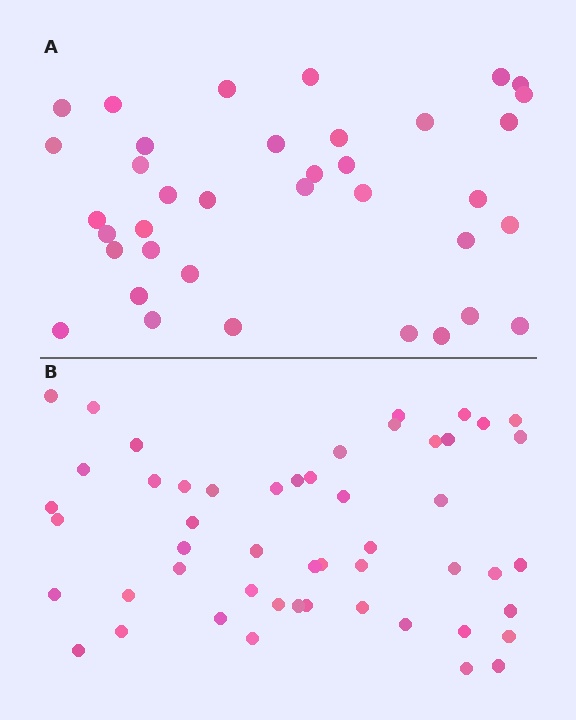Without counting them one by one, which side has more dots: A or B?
Region B (the bottom region) has more dots.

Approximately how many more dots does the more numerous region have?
Region B has approximately 15 more dots than region A.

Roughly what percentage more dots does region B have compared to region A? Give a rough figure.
About 40% more.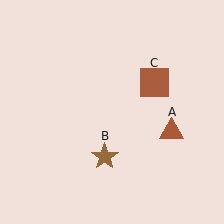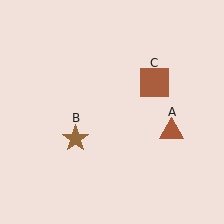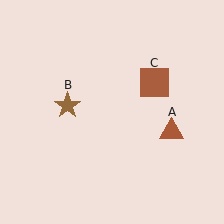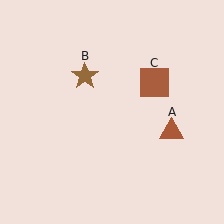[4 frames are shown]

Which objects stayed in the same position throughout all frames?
Brown triangle (object A) and brown square (object C) remained stationary.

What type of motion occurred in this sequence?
The brown star (object B) rotated clockwise around the center of the scene.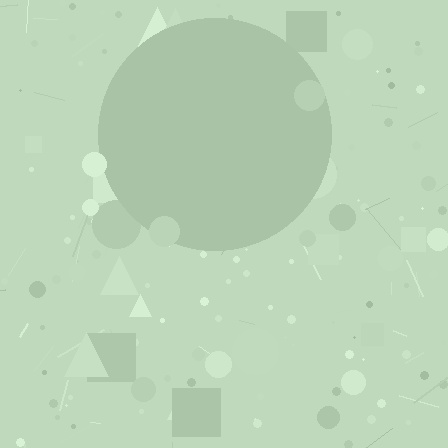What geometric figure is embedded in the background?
A circle is embedded in the background.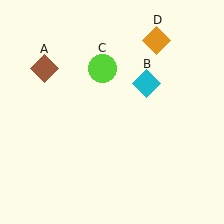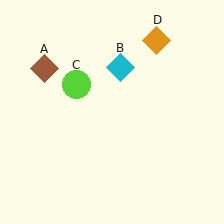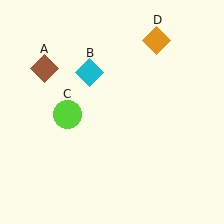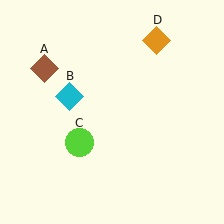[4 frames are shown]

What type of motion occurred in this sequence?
The cyan diamond (object B), lime circle (object C) rotated counterclockwise around the center of the scene.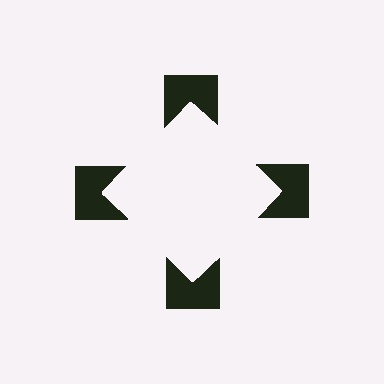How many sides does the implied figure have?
4 sides.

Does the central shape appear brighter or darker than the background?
It typically appears slightly brighter than the background, even though no actual brightness change is drawn.